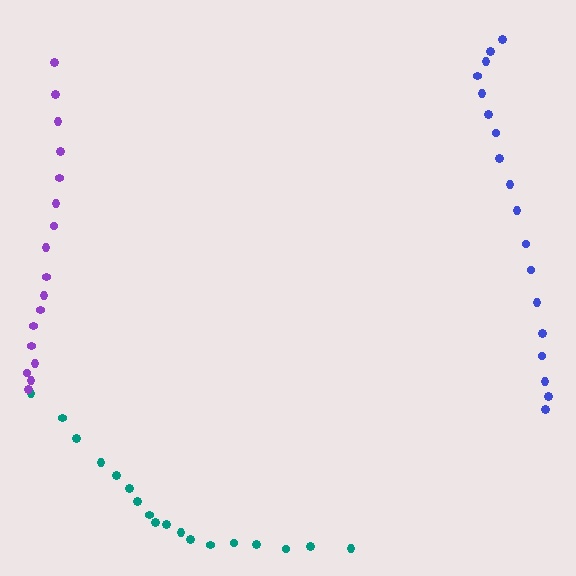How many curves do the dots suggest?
There are 3 distinct paths.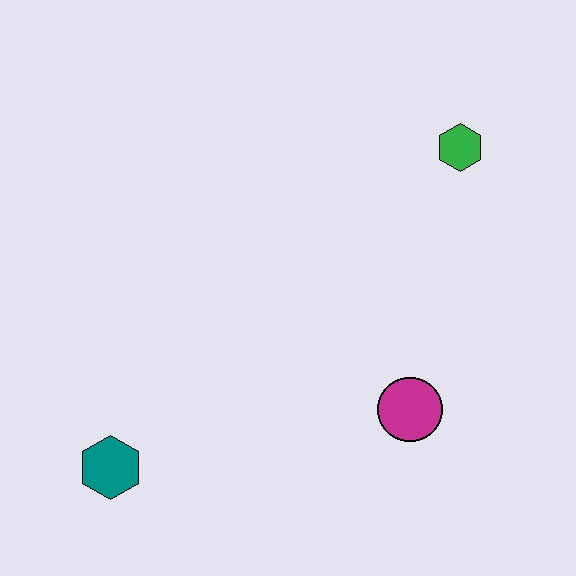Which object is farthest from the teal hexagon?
The green hexagon is farthest from the teal hexagon.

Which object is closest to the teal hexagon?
The magenta circle is closest to the teal hexagon.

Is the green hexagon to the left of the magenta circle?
No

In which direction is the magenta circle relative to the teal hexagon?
The magenta circle is to the right of the teal hexagon.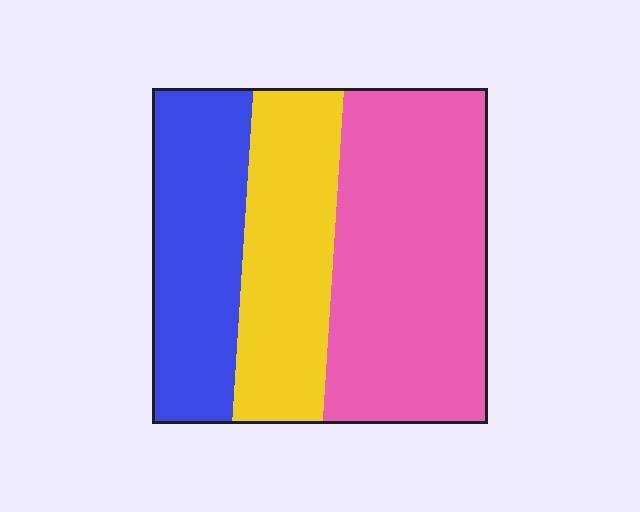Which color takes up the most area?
Pink, at roughly 45%.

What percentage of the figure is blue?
Blue takes up between a quarter and a half of the figure.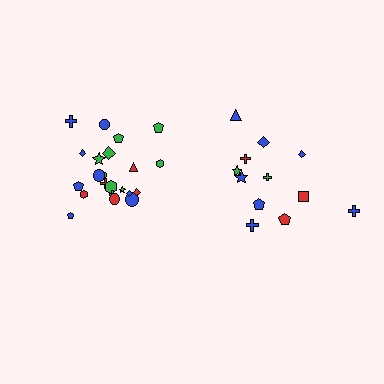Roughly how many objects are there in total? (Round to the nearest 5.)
Roughly 35 objects in total.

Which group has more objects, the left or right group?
The left group.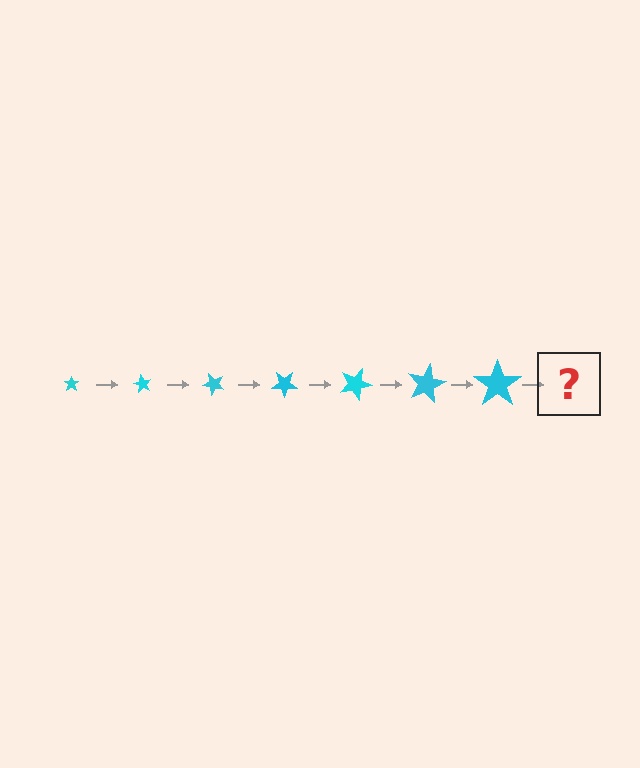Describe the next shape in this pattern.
It should be a star, larger than the previous one and rotated 420 degrees from the start.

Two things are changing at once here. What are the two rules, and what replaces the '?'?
The two rules are that the star grows larger each step and it rotates 60 degrees each step. The '?' should be a star, larger than the previous one and rotated 420 degrees from the start.